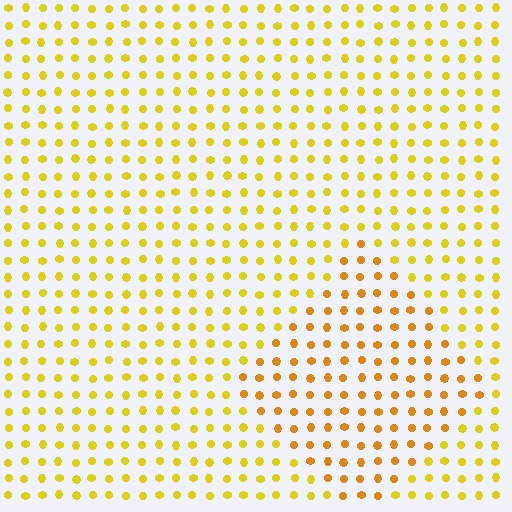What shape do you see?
I see a diamond.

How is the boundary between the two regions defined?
The boundary is defined purely by a slight shift in hue (about 22 degrees). Spacing, size, and orientation are identical on both sides.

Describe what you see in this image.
The image is filled with small yellow elements in a uniform arrangement. A diamond-shaped region is visible where the elements are tinted to a slightly different hue, forming a subtle color boundary.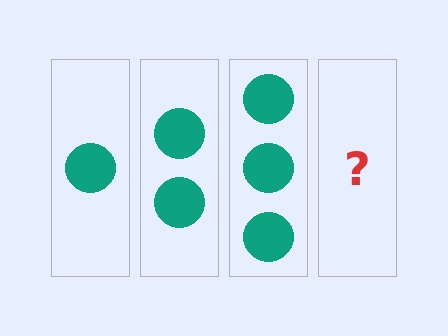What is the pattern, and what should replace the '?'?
The pattern is that each step adds one more circle. The '?' should be 4 circles.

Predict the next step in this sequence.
The next step is 4 circles.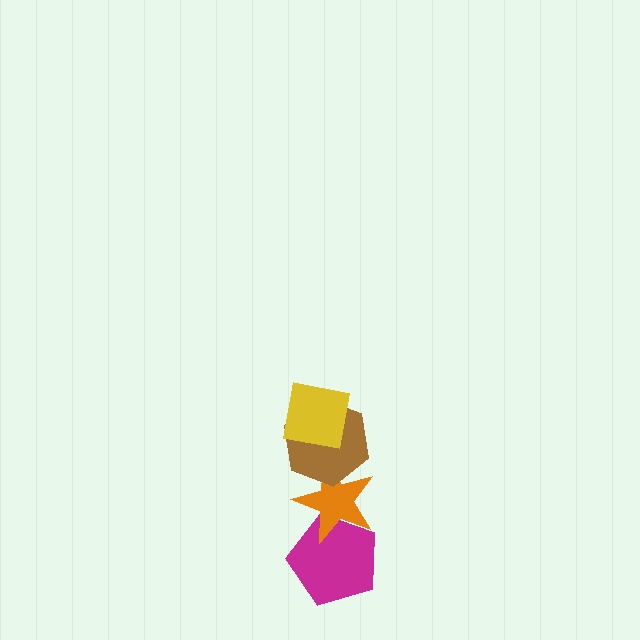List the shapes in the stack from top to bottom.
From top to bottom: the yellow square, the brown hexagon, the orange star, the magenta pentagon.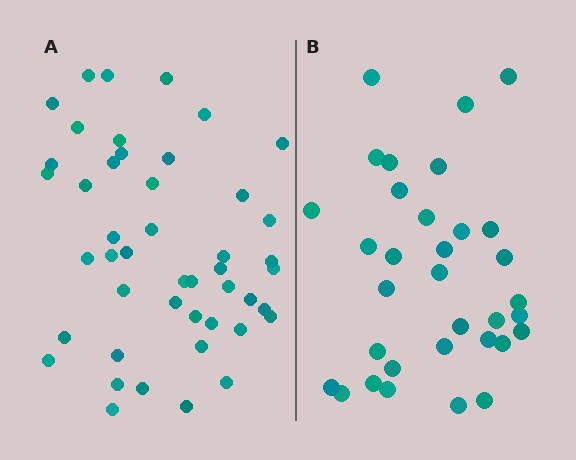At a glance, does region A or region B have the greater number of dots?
Region A (the left region) has more dots.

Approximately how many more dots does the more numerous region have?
Region A has approximately 15 more dots than region B.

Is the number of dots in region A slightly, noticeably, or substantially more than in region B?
Region A has noticeably more, but not dramatically so. The ratio is roughly 1.4 to 1.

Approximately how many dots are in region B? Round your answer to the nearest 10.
About 30 dots. (The exact count is 33, which rounds to 30.)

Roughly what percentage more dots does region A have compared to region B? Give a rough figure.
About 40% more.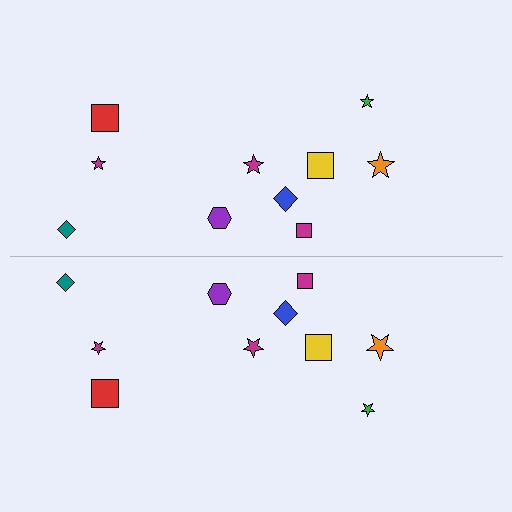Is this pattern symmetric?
Yes, this pattern has bilateral (reflection) symmetry.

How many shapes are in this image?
There are 20 shapes in this image.